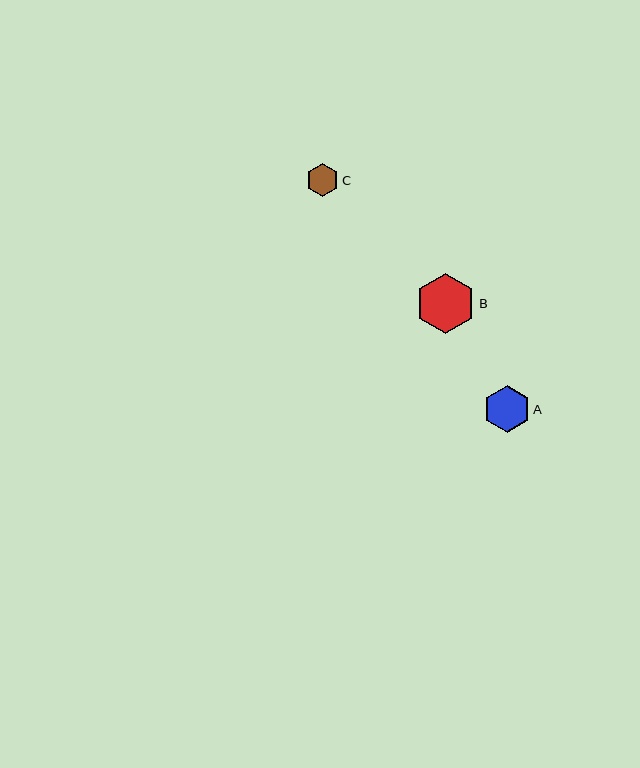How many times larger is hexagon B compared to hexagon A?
Hexagon B is approximately 1.3 times the size of hexagon A.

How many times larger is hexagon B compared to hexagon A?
Hexagon B is approximately 1.3 times the size of hexagon A.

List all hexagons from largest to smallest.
From largest to smallest: B, A, C.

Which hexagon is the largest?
Hexagon B is the largest with a size of approximately 60 pixels.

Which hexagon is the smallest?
Hexagon C is the smallest with a size of approximately 33 pixels.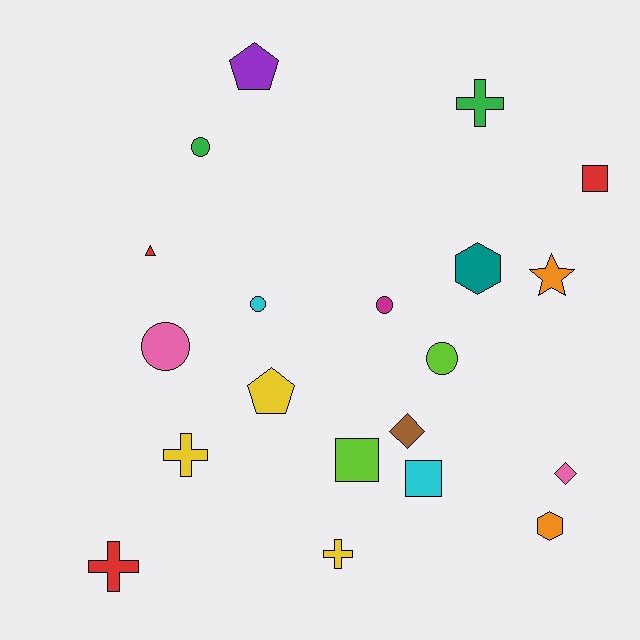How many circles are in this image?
There are 5 circles.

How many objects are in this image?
There are 20 objects.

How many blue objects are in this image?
There are no blue objects.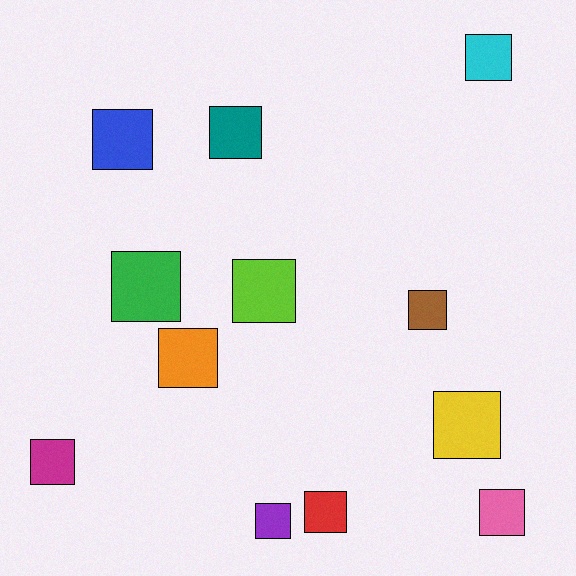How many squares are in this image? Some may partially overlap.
There are 12 squares.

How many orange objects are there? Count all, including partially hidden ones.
There is 1 orange object.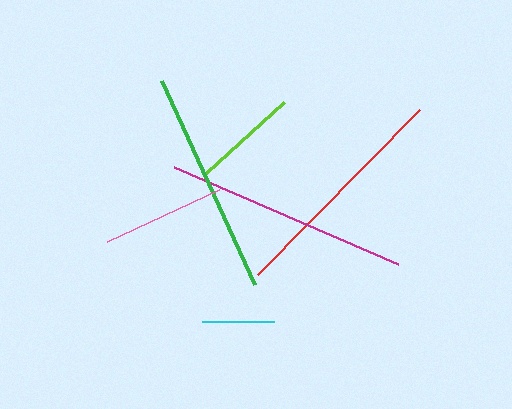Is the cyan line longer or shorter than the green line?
The green line is longer than the cyan line.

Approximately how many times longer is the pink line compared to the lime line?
The pink line is approximately 1.2 times the length of the lime line.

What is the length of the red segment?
The red segment is approximately 231 pixels long.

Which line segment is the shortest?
The cyan line is the shortest at approximately 72 pixels.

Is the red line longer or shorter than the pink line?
The red line is longer than the pink line.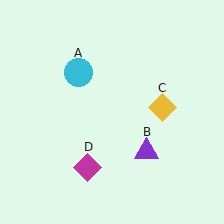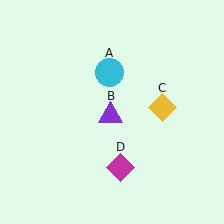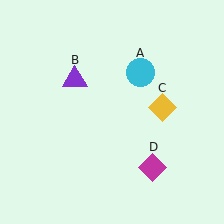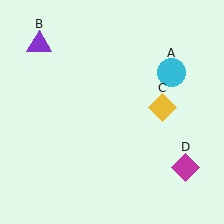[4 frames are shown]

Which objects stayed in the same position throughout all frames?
Yellow diamond (object C) remained stationary.